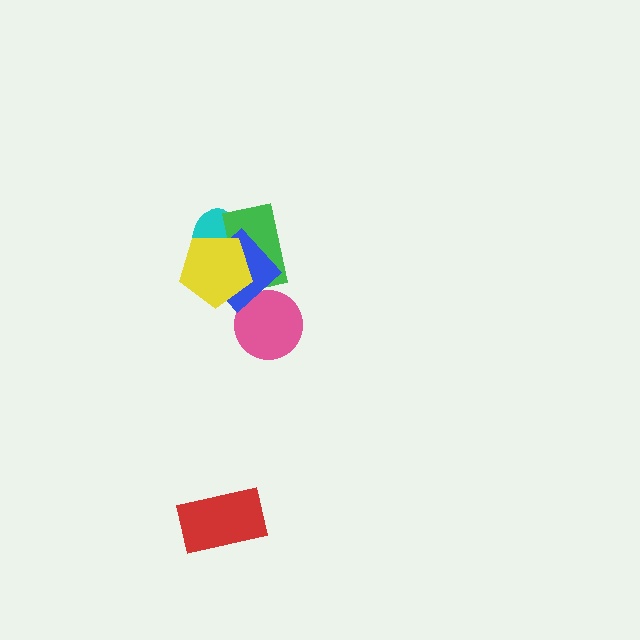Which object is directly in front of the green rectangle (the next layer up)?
The blue diamond is directly in front of the green rectangle.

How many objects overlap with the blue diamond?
4 objects overlap with the blue diamond.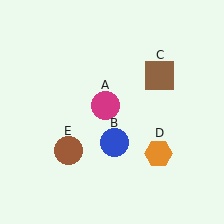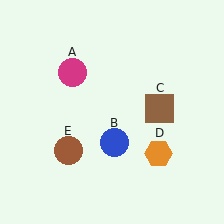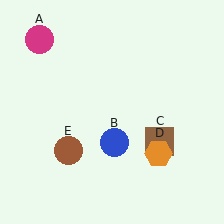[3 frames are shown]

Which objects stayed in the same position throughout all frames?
Blue circle (object B) and orange hexagon (object D) and brown circle (object E) remained stationary.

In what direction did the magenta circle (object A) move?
The magenta circle (object A) moved up and to the left.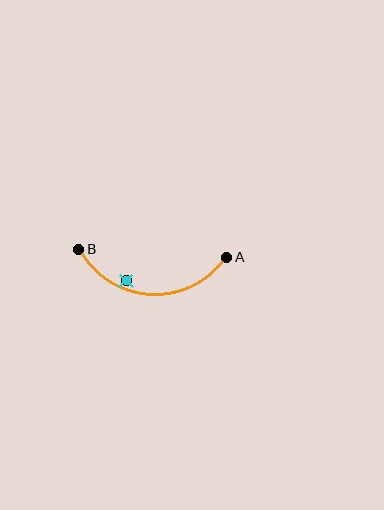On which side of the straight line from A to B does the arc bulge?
The arc bulges below the straight line connecting A and B.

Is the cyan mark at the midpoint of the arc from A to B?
No — the cyan mark does not lie on the arc at all. It sits slightly inside the curve.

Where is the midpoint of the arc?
The arc midpoint is the point on the curve farthest from the straight line joining A and B. It sits below that line.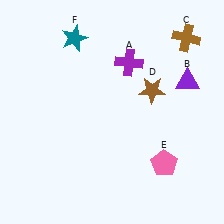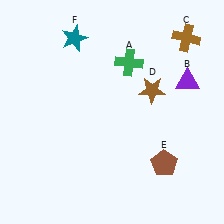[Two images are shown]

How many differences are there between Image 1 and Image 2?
There are 2 differences between the two images.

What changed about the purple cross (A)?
In Image 1, A is purple. In Image 2, it changed to green.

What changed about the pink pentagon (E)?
In Image 1, E is pink. In Image 2, it changed to brown.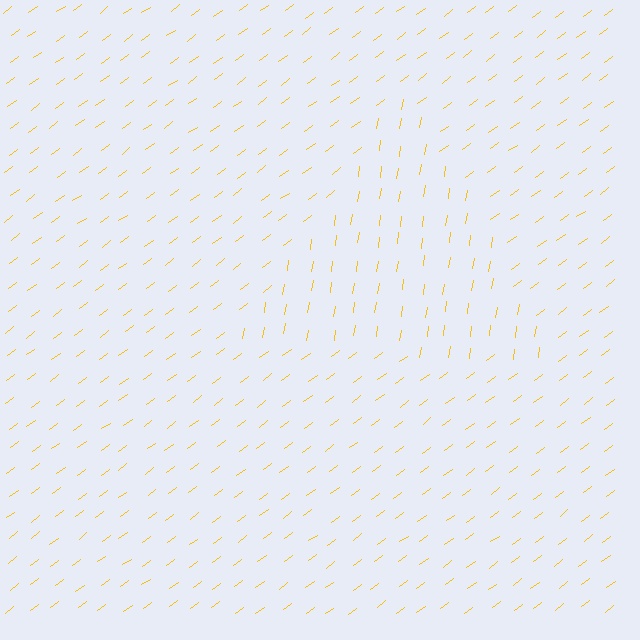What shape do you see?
I see a triangle.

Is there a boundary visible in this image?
Yes, there is a texture boundary formed by a change in line orientation.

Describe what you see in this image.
The image is filled with small yellow line segments. A triangle region in the image has lines oriented differently from the surrounding lines, creating a visible texture boundary.